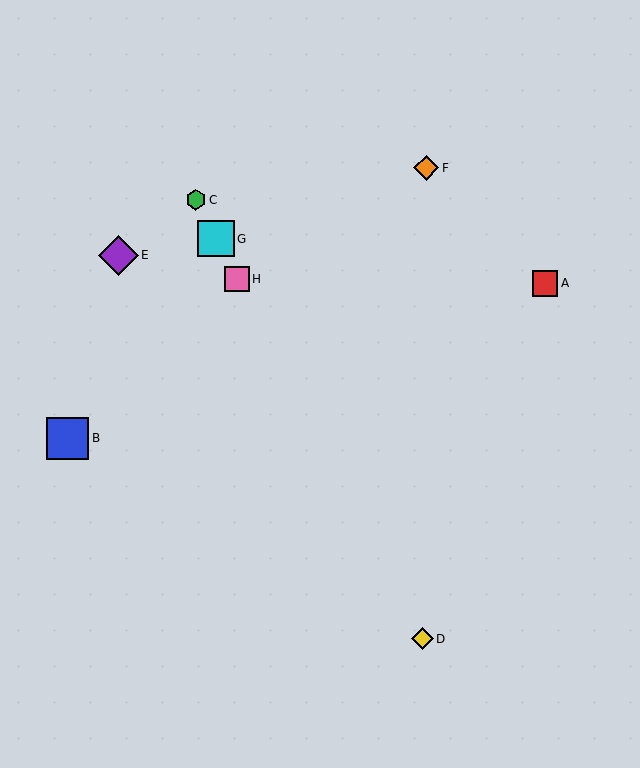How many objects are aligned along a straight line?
4 objects (C, D, G, H) are aligned along a straight line.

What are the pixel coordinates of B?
Object B is at (68, 438).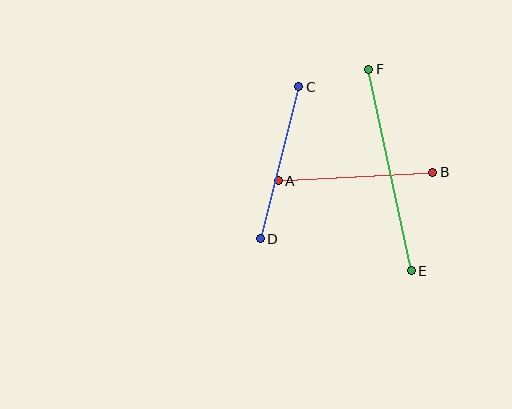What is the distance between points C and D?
The distance is approximately 157 pixels.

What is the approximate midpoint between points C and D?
The midpoint is at approximately (279, 163) pixels.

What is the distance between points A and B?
The distance is approximately 155 pixels.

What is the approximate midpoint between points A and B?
The midpoint is at approximately (355, 177) pixels.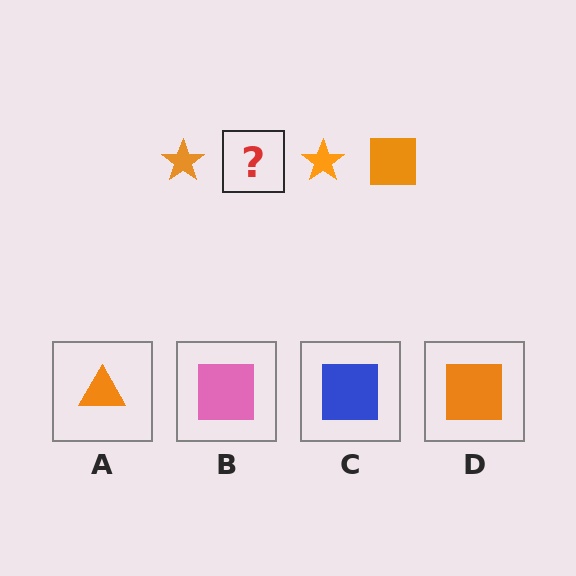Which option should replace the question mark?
Option D.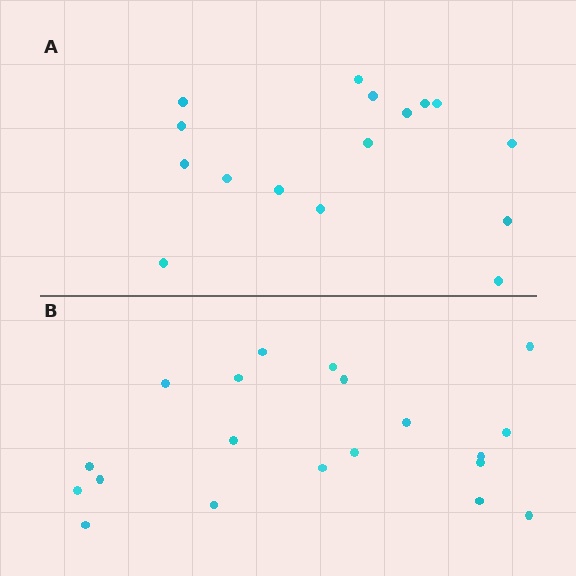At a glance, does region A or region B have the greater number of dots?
Region B (the bottom region) has more dots.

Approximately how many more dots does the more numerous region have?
Region B has about 4 more dots than region A.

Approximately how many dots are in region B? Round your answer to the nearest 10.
About 20 dots.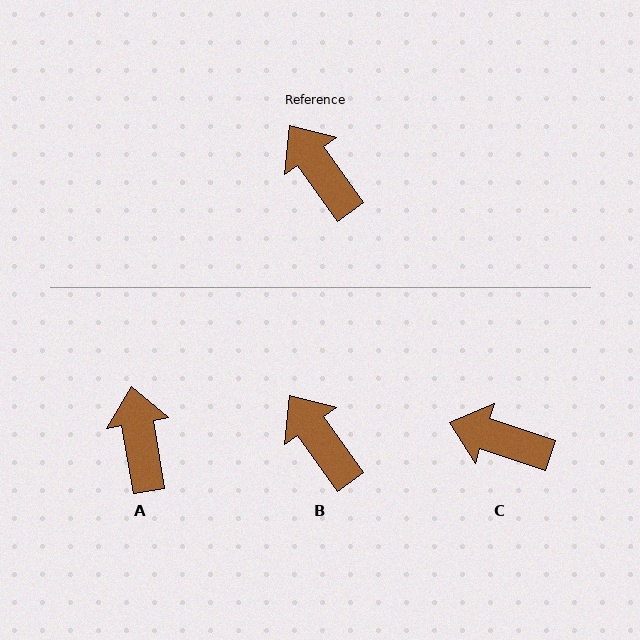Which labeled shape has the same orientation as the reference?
B.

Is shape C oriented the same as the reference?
No, it is off by about 36 degrees.